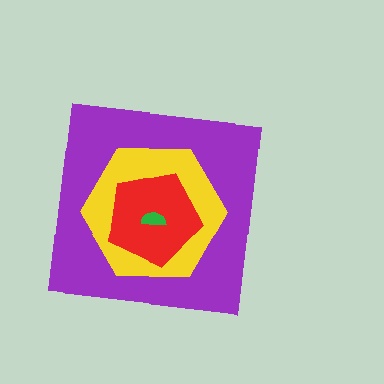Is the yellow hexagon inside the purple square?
Yes.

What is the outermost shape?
The purple square.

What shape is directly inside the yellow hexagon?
The red pentagon.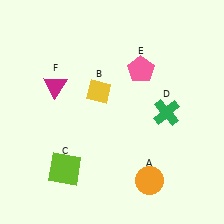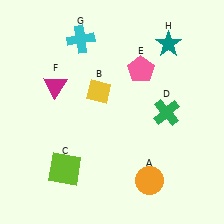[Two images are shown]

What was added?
A cyan cross (G), a teal star (H) were added in Image 2.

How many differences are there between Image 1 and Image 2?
There are 2 differences between the two images.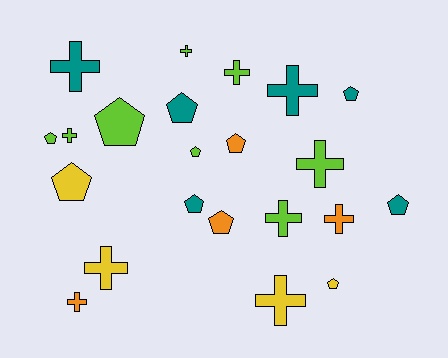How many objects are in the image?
There are 22 objects.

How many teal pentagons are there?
There are 4 teal pentagons.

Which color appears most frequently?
Lime, with 8 objects.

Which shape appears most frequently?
Pentagon, with 11 objects.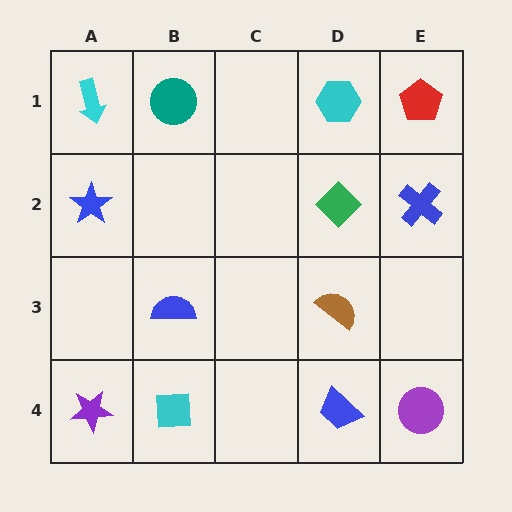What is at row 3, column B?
A blue semicircle.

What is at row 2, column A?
A blue star.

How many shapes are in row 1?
4 shapes.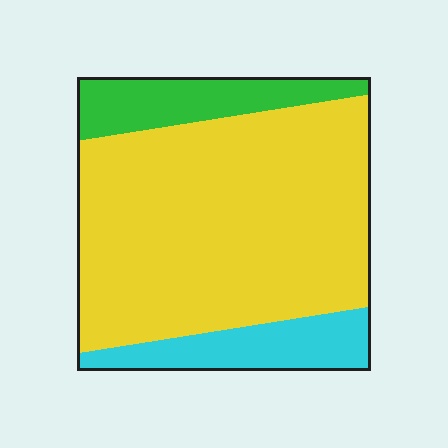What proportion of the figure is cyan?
Cyan takes up about one eighth (1/8) of the figure.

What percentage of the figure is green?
Green covers roughly 15% of the figure.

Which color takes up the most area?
Yellow, at roughly 70%.